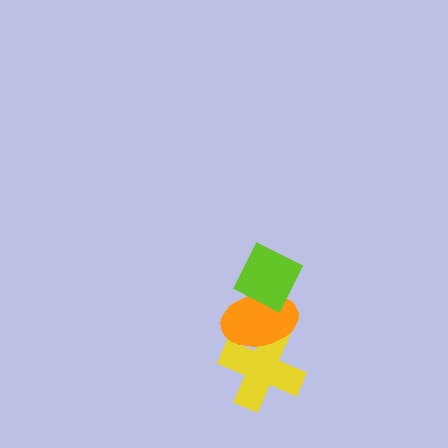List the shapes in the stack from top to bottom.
From top to bottom: the lime diamond, the orange ellipse, the yellow cross.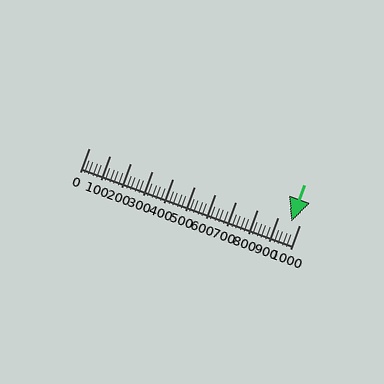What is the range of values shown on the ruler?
The ruler shows values from 0 to 1000.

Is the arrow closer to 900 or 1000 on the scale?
The arrow is closer to 1000.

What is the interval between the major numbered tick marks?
The major tick marks are spaced 100 units apart.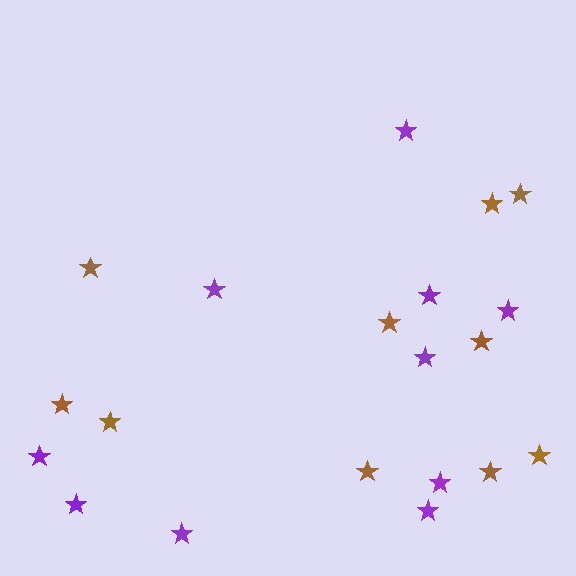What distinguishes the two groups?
There are 2 groups: one group of purple stars (10) and one group of brown stars (10).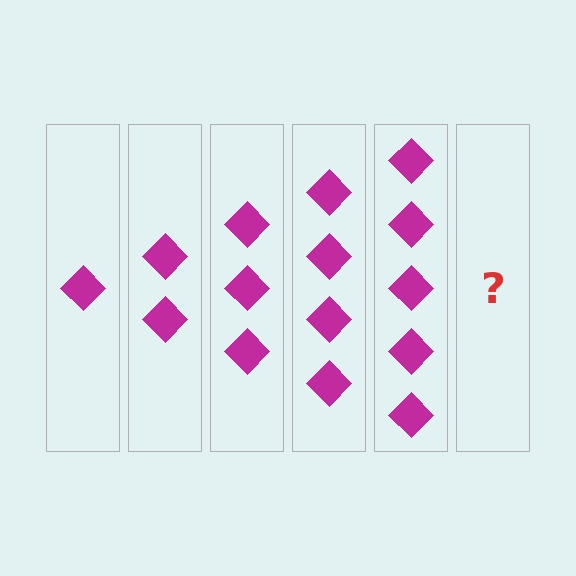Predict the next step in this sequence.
The next step is 6 diamonds.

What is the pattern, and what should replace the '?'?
The pattern is that each step adds one more diamond. The '?' should be 6 diamonds.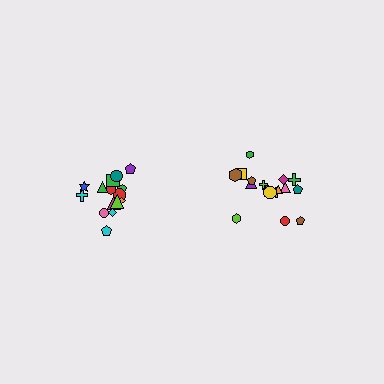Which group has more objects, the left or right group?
The right group.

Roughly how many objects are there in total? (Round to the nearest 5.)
Roughly 35 objects in total.